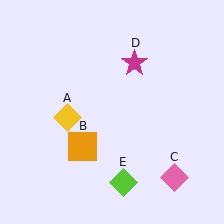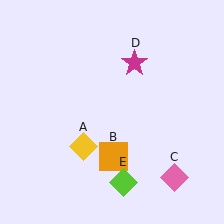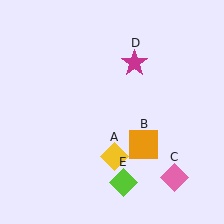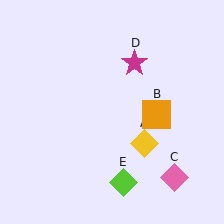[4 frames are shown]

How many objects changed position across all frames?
2 objects changed position: yellow diamond (object A), orange square (object B).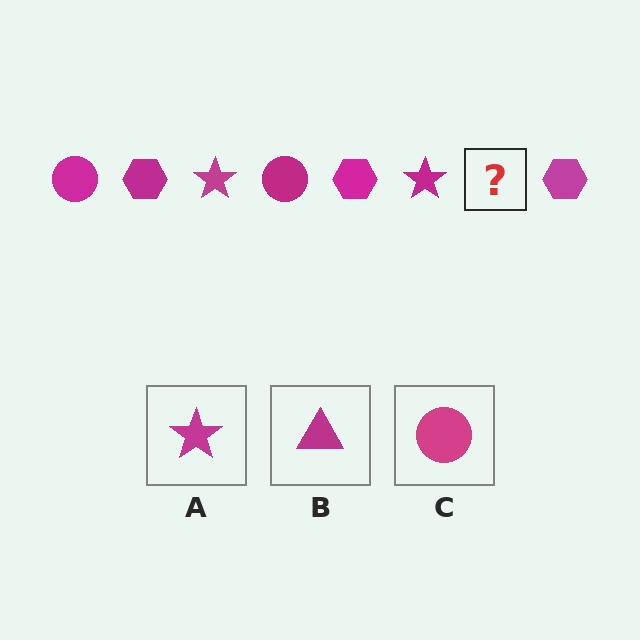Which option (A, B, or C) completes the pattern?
C.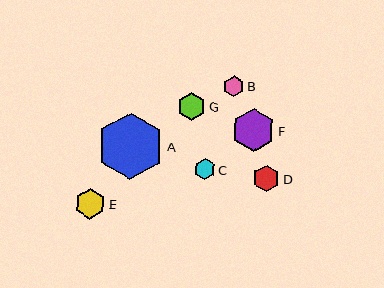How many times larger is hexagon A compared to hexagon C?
Hexagon A is approximately 3.2 times the size of hexagon C.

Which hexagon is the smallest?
Hexagon B is the smallest with a size of approximately 20 pixels.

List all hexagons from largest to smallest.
From largest to smallest: A, F, E, G, D, C, B.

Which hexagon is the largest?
Hexagon A is the largest with a size of approximately 67 pixels.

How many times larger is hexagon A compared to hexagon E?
Hexagon A is approximately 2.1 times the size of hexagon E.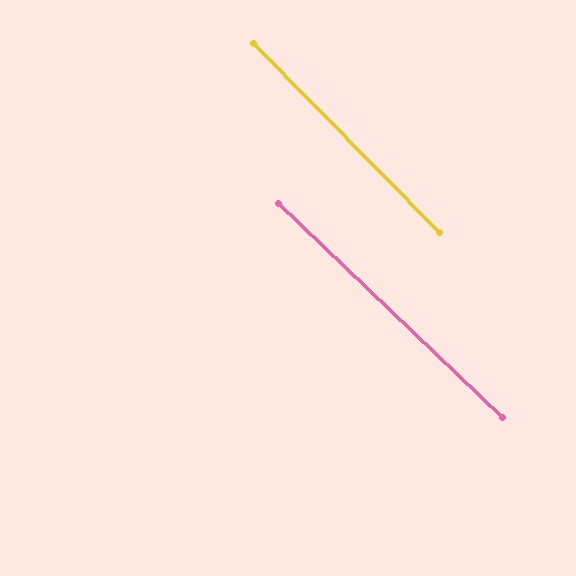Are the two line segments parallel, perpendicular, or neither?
Parallel — their directions differ by only 1.8°.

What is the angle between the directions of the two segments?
Approximately 2 degrees.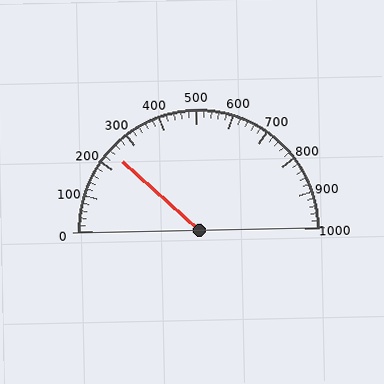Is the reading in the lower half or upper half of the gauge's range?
The reading is in the lower half of the range (0 to 1000).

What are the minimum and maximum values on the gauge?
The gauge ranges from 0 to 1000.